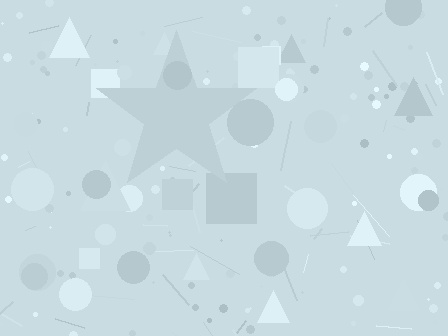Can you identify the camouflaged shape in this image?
The camouflaged shape is a star.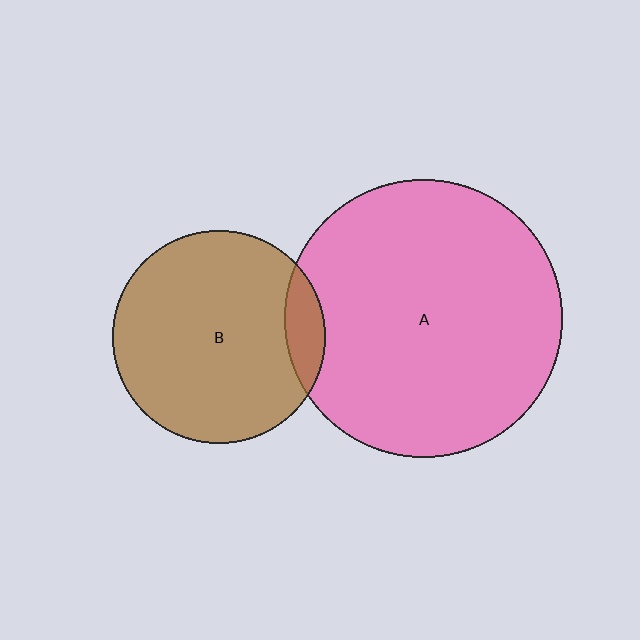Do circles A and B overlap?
Yes.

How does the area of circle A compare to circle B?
Approximately 1.7 times.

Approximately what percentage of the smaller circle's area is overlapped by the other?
Approximately 10%.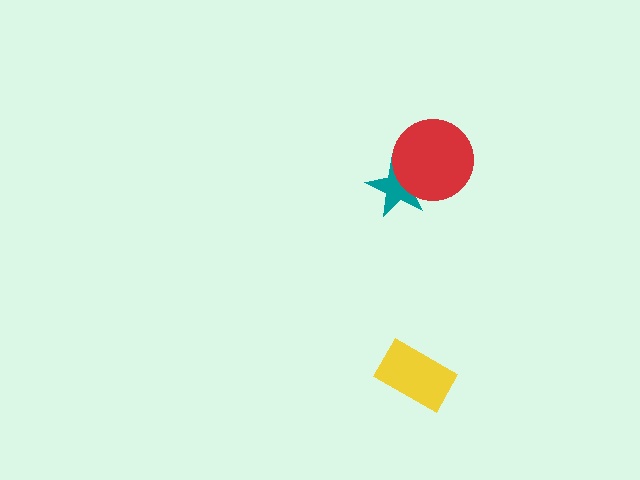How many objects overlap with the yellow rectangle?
0 objects overlap with the yellow rectangle.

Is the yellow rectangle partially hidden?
No, no other shape covers it.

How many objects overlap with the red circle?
1 object overlaps with the red circle.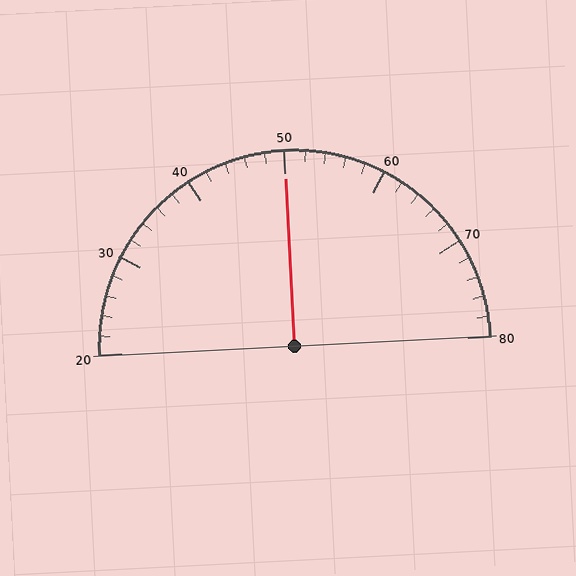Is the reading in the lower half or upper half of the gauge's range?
The reading is in the upper half of the range (20 to 80).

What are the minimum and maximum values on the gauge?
The gauge ranges from 20 to 80.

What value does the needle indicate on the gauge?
The needle indicates approximately 50.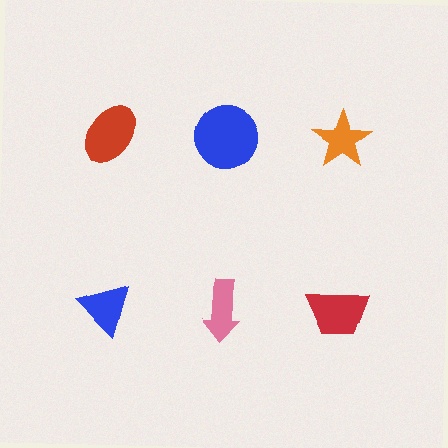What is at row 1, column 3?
An orange star.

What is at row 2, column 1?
A blue triangle.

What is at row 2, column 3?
A red trapezoid.